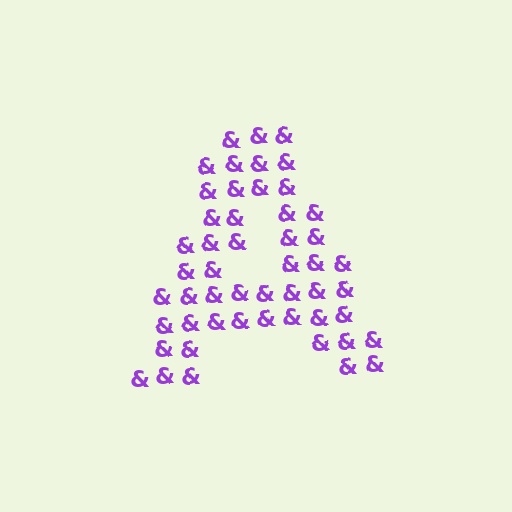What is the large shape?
The large shape is the letter A.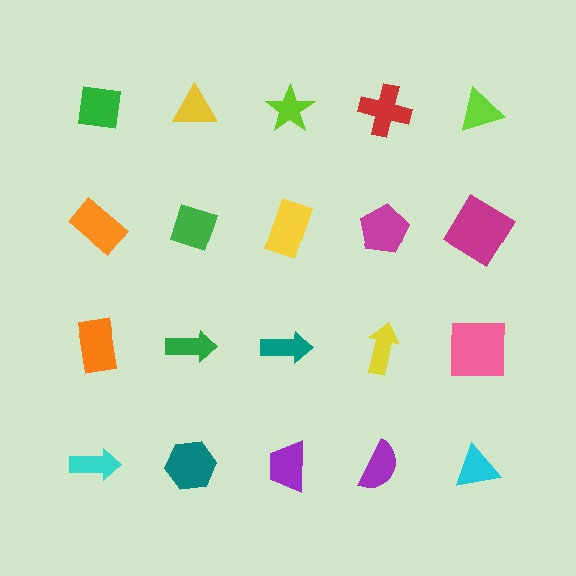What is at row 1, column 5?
A lime triangle.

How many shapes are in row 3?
5 shapes.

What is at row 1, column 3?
A lime star.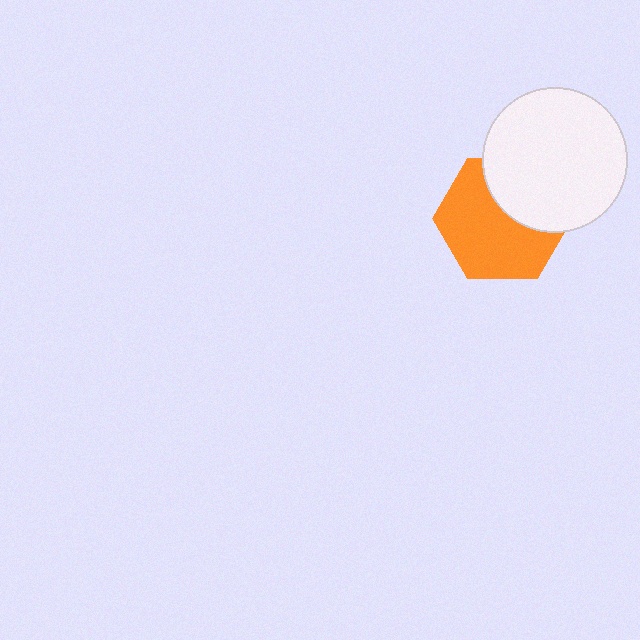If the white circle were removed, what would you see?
You would see the complete orange hexagon.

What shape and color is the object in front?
The object in front is a white circle.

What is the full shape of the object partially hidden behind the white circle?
The partially hidden object is an orange hexagon.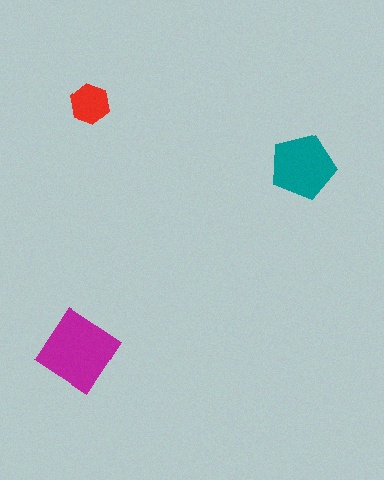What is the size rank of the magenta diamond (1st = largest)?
1st.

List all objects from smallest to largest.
The red hexagon, the teal pentagon, the magenta diamond.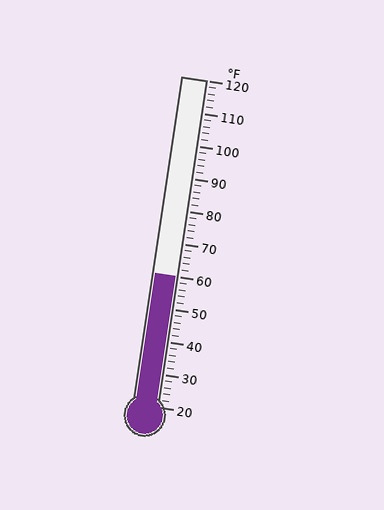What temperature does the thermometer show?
The thermometer shows approximately 60°F.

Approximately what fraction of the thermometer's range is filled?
The thermometer is filled to approximately 40% of its range.